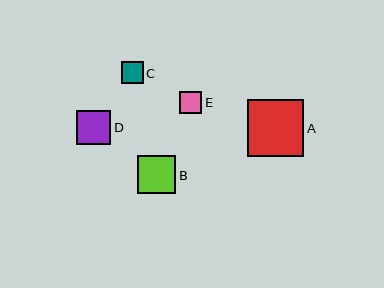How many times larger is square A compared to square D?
Square A is approximately 1.7 times the size of square D.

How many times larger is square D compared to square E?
Square D is approximately 1.6 times the size of square E.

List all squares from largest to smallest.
From largest to smallest: A, B, D, E, C.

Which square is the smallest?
Square C is the smallest with a size of approximately 22 pixels.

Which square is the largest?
Square A is the largest with a size of approximately 57 pixels.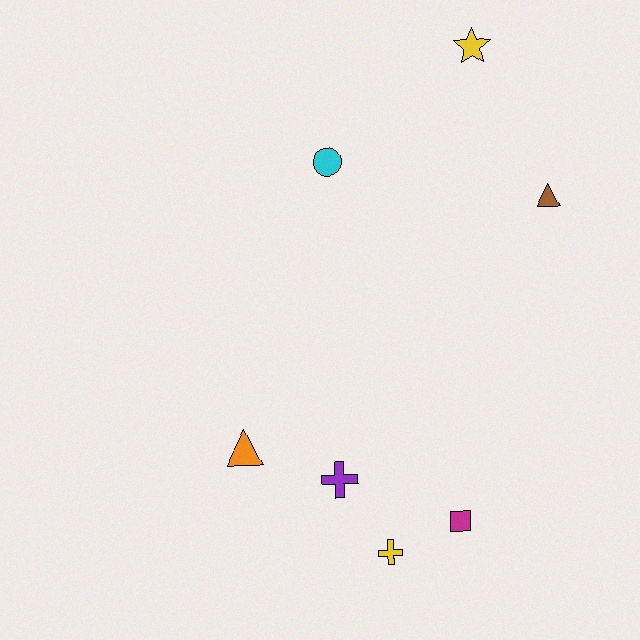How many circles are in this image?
There is 1 circle.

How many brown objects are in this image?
There is 1 brown object.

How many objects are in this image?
There are 7 objects.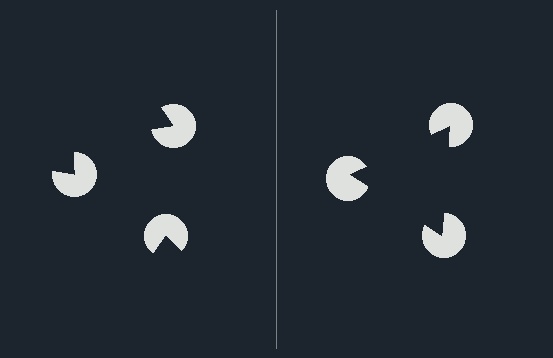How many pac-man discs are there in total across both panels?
6 — 3 on each side.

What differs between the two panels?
The pac-man discs are positioned identically on both sides; only the wedge orientations differ. On the right they align to a triangle; on the left they are misaligned.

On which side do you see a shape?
An illusory triangle appears on the right side. On the left side the wedge cuts are rotated, so no coherent shape forms.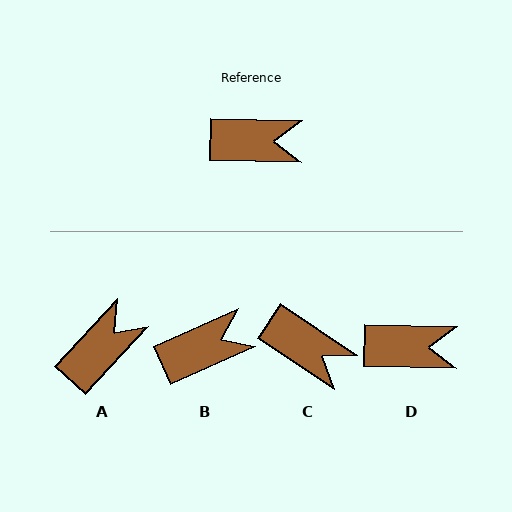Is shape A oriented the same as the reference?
No, it is off by about 49 degrees.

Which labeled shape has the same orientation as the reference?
D.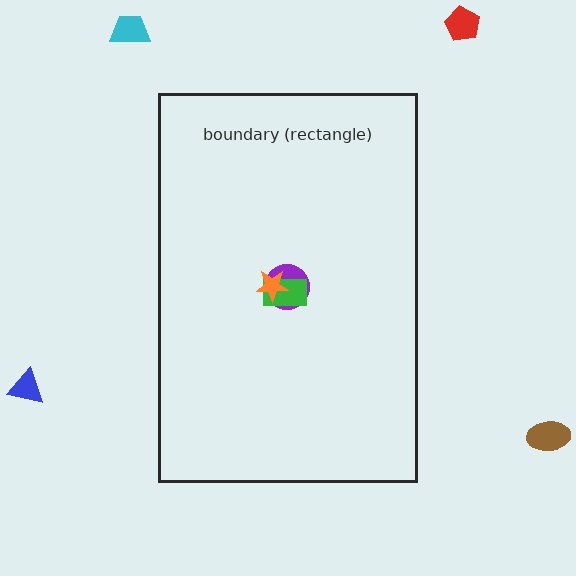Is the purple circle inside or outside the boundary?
Inside.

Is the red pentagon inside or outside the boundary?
Outside.